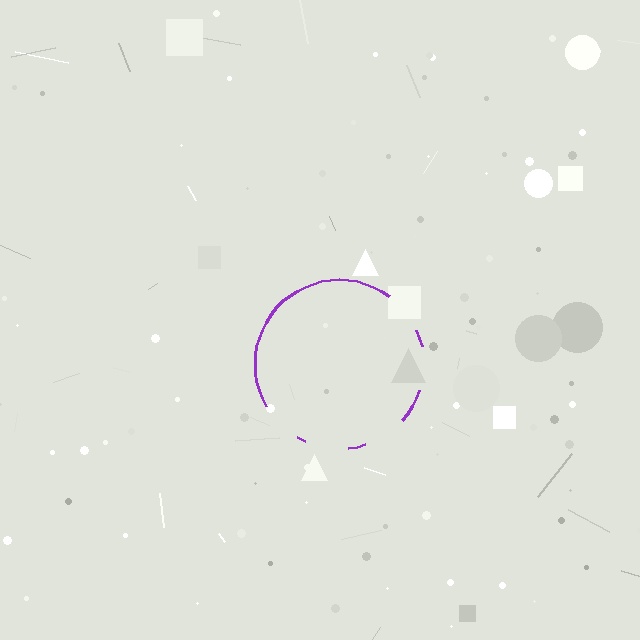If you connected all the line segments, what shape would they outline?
They would outline a circle.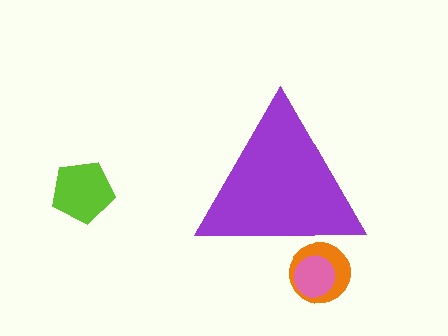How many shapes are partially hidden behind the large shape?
2 shapes are partially hidden.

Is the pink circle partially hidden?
Yes, the pink circle is partially hidden behind the purple triangle.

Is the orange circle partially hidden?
Yes, the orange circle is partially hidden behind the purple triangle.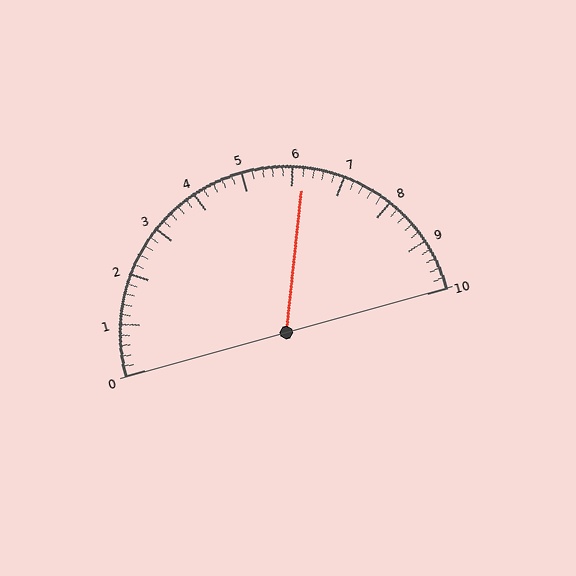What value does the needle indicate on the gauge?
The needle indicates approximately 6.2.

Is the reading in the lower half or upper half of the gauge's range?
The reading is in the upper half of the range (0 to 10).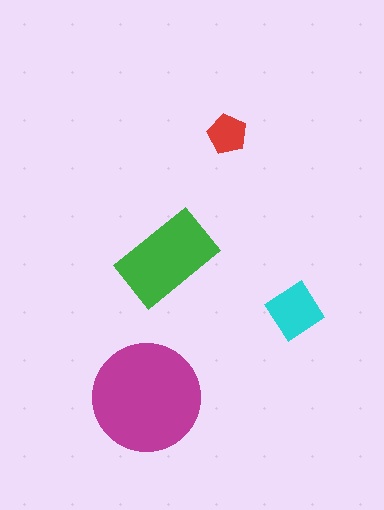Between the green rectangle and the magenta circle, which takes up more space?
The magenta circle.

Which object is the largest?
The magenta circle.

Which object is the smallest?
The red pentagon.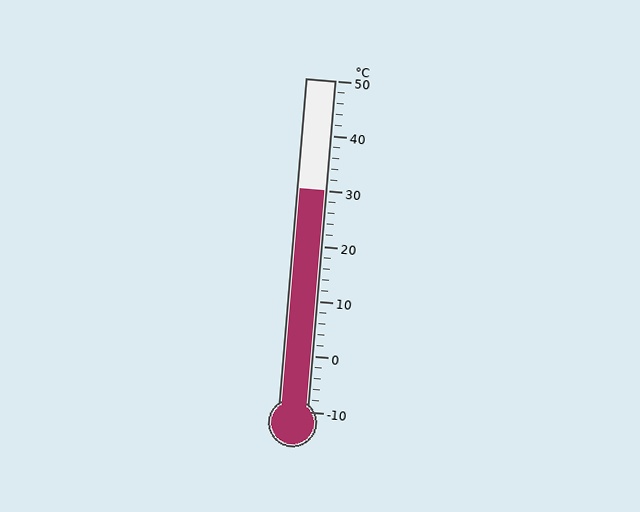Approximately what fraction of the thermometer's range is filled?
The thermometer is filled to approximately 65% of its range.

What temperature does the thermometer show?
The thermometer shows approximately 30°C.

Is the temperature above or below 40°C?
The temperature is below 40°C.